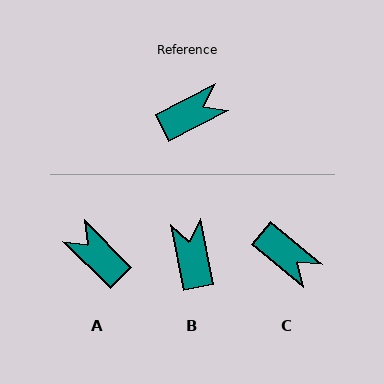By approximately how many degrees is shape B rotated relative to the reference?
Approximately 74 degrees counter-clockwise.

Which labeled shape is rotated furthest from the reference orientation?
A, about 108 degrees away.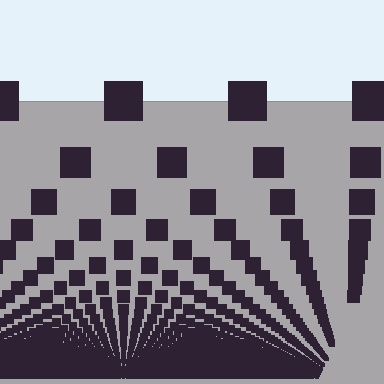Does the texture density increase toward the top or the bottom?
Density increases toward the bottom.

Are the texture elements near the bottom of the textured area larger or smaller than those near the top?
Smaller. The gradient is inverted — elements near the bottom are smaller and denser.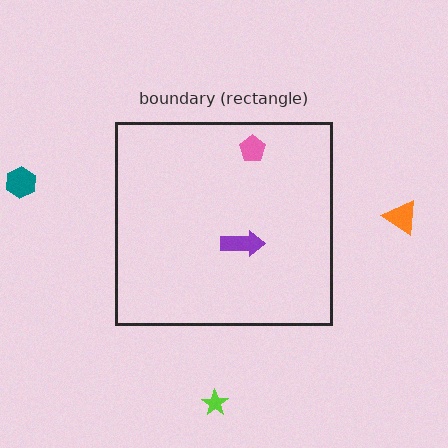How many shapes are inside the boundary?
2 inside, 3 outside.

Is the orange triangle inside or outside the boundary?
Outside.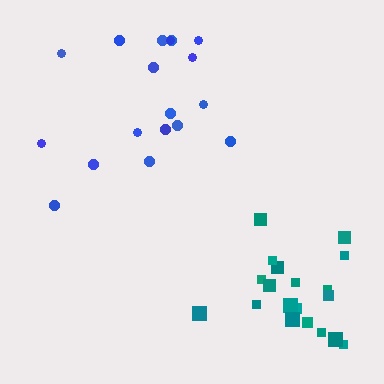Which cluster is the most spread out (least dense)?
Blue.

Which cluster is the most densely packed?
Teal.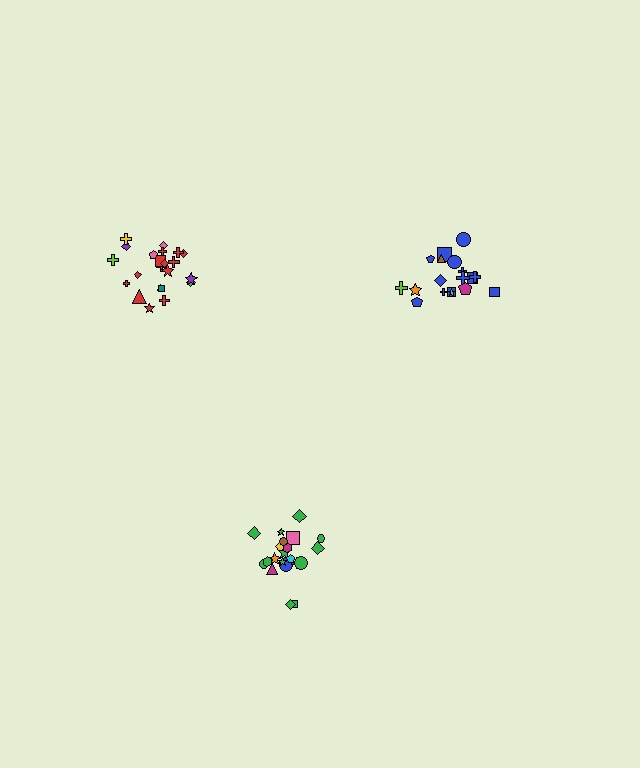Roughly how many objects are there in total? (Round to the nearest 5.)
Roughly 60 objects in total.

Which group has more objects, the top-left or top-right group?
The top-left group.